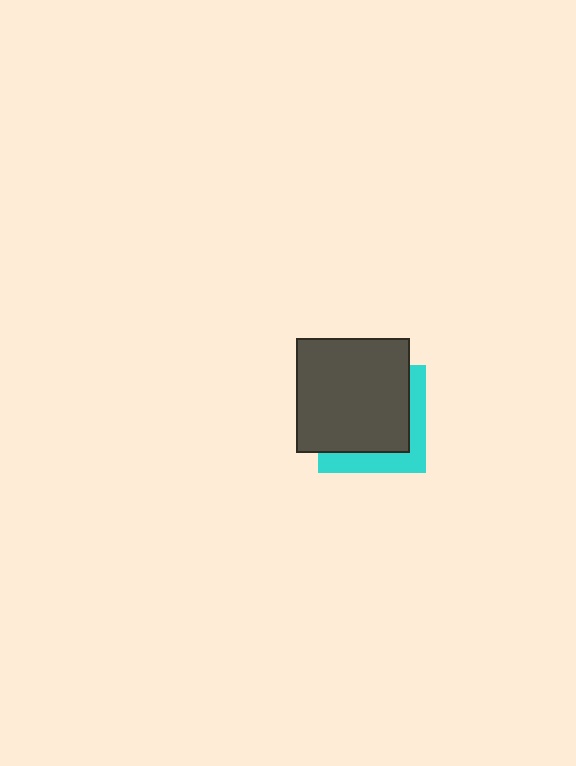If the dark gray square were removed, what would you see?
You would see the complete cyan square.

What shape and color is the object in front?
The object in front is a dark gray square.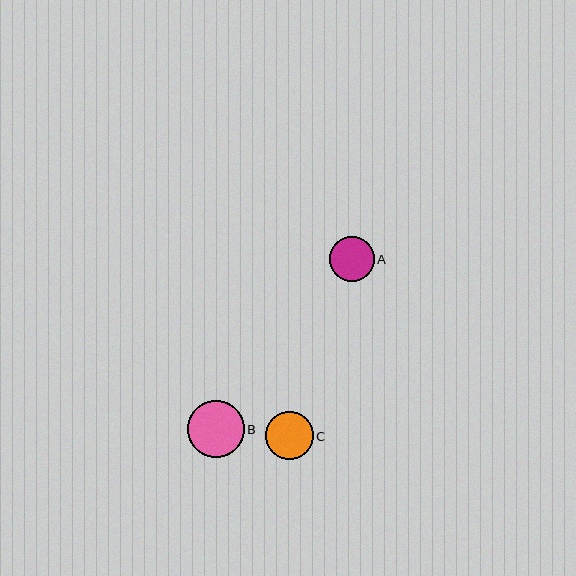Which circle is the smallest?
Circle A is the smallest with a size of approximately 45 pixels.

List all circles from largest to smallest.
From largest to smallest: B, C, A.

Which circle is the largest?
Circle B is the largest with a size of approximately 57 pixels.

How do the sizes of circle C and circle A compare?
Circle C and circle A are approximately the same size.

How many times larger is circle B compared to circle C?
Circle B is approximately 1.2 times the size of circle C.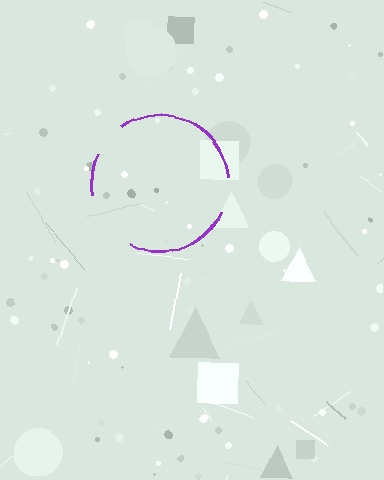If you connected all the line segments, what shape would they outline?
They would outline a circle.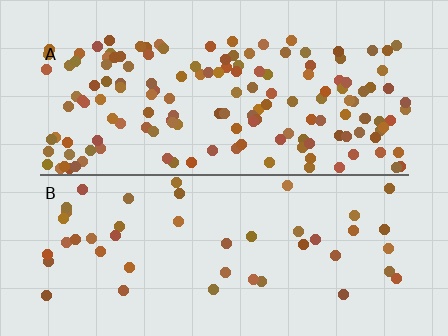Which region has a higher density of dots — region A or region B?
A (the top).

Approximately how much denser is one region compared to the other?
Approximately 3.3× — region A over region B.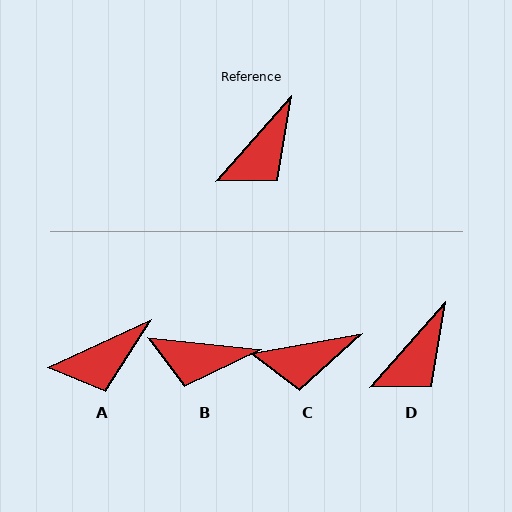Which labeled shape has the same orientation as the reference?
D.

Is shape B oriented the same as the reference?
No, it is off by about 54 degrees.